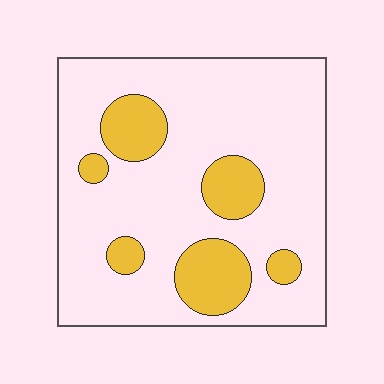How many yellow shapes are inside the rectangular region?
6.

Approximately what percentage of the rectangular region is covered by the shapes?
Approximately 20%.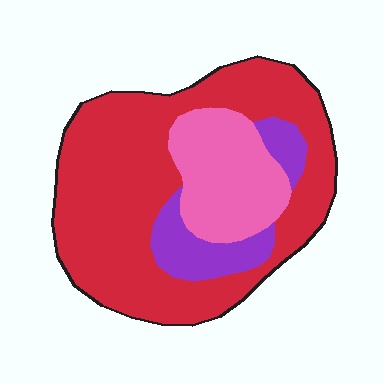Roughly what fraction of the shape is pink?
Pink covers roughly 20% of the shape.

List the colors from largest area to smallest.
From largest to smallest: red, pink, purple.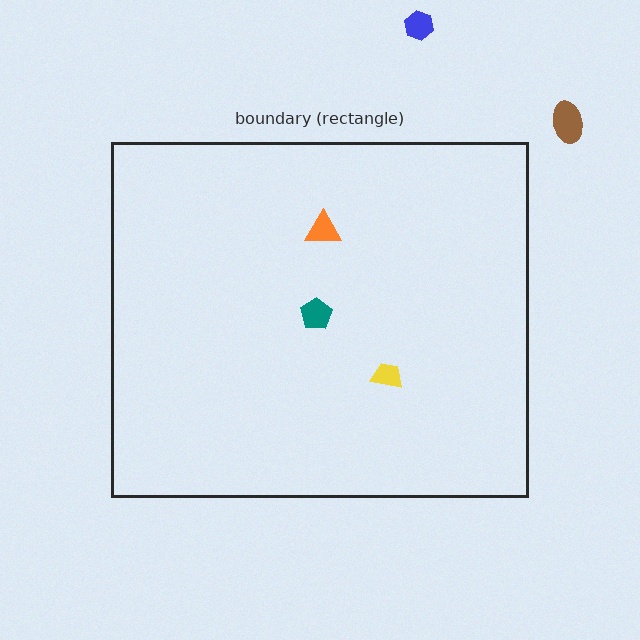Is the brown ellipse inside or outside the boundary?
Outside.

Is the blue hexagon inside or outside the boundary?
Outside.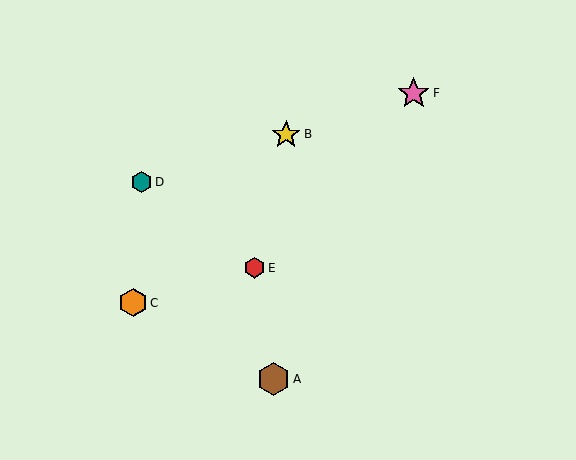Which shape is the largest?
The brown hexagon (labeled A) is the largest.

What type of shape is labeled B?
Shape B is a yellow star.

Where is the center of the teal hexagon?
The center of the teal hexagon is at (142, 182).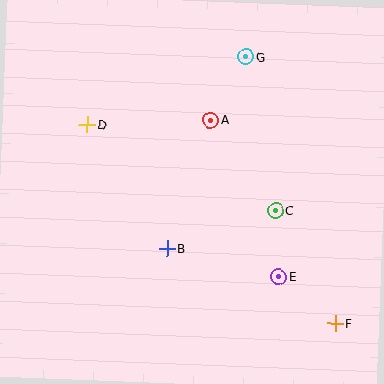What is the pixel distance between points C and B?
The distance between C and B is 115 pixels.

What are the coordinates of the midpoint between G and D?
The midpoint between G and D is at (167, 91).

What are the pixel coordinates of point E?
Point E is at (279, 277).